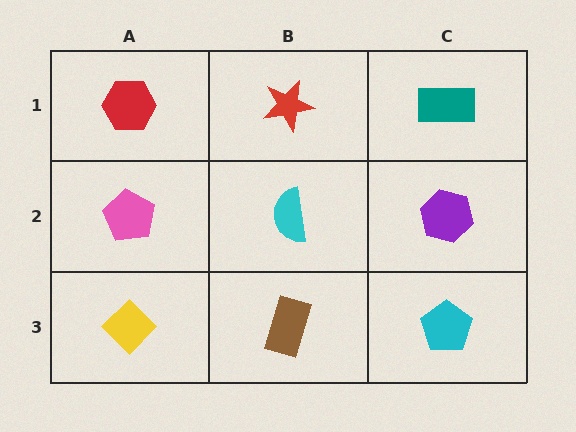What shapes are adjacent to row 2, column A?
A red hexagon (row 1, column A), a yellow diamond (row 3, column A), a cyan semicircle (row 2, column B).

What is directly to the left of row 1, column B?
A red hexagon.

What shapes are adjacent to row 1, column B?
A cyan semicircle (row 2, column B), a red hexagon (row 1, column A), a teal rectangle (row 1, column C).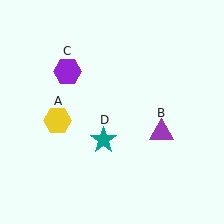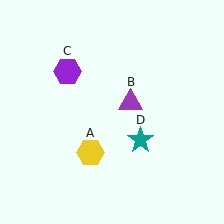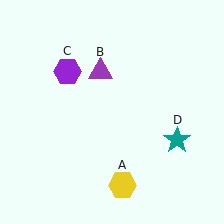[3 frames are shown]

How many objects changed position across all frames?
3 objects changed position: yellow hexagon (object A), purple triangle (object B), teal star (object D).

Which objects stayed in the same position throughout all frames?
Purple hexagon (object C) remained stationary.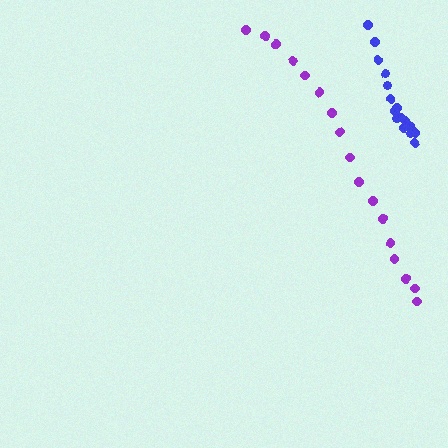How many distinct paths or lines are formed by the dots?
There are 2 distinct paths.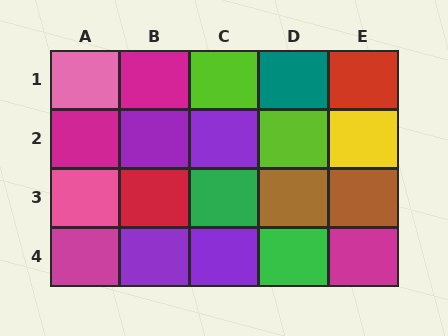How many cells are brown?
2 cells are brown.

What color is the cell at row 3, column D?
Brown.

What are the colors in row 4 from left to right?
Magenta, purple, purple, green, magenta.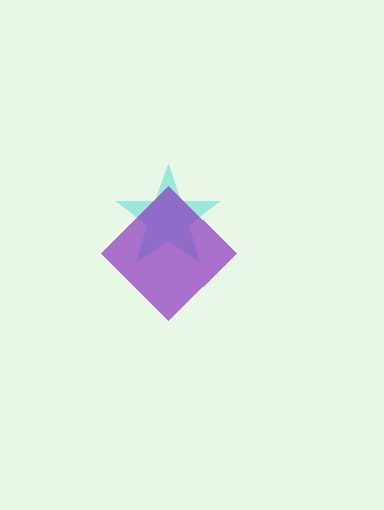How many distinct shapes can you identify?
There are 2 distinct shapes: a cyan star, a purple diamond.